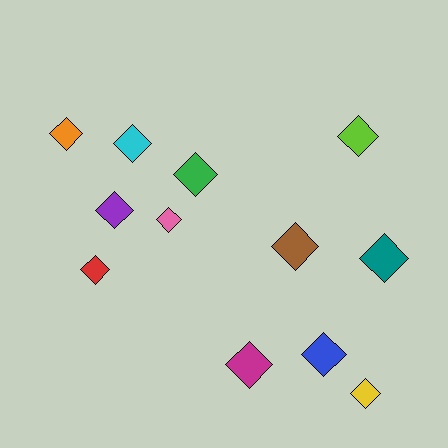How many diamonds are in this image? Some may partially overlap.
There are 12 diamonds.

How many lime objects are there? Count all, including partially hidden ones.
There is 1 lime object.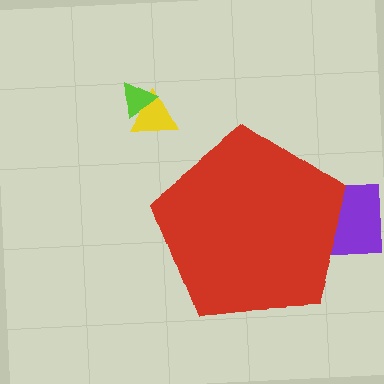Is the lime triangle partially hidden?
No, the lime triangle is fully visible.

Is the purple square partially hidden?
Yes, the purple square is partially hidden behind the red pentagon.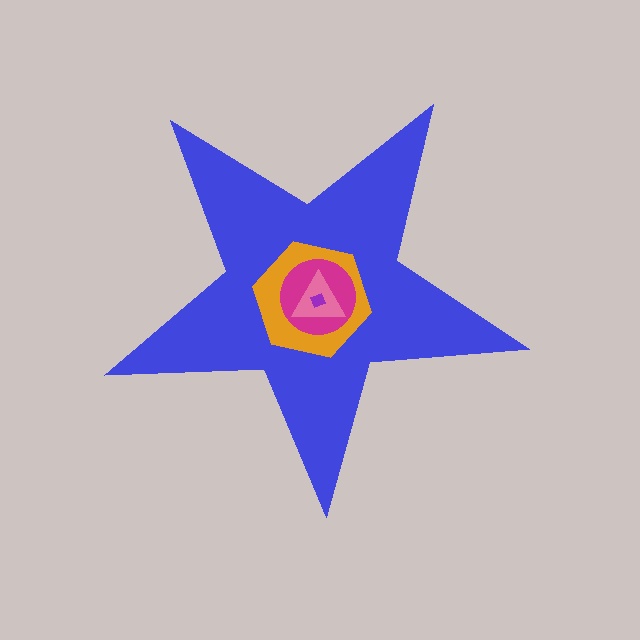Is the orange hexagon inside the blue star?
Yes.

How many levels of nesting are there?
5.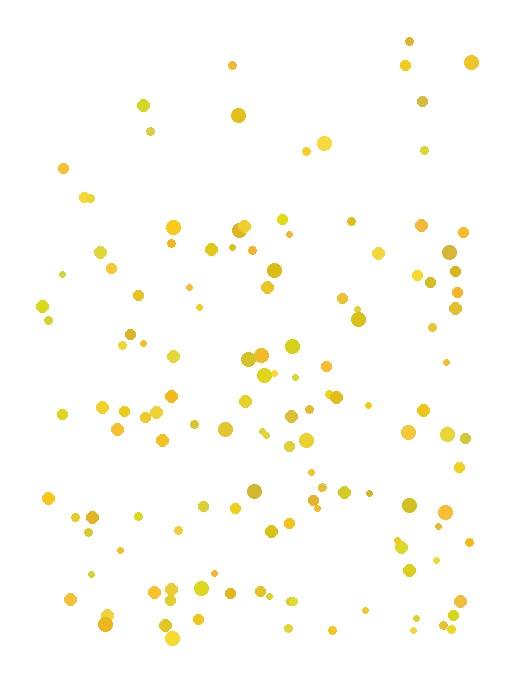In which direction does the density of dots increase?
From top to bottom, with the bottom side densest.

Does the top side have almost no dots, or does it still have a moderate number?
Still a moderate number, just noticeably fewer than the bottom.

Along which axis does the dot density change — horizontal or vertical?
Vertical.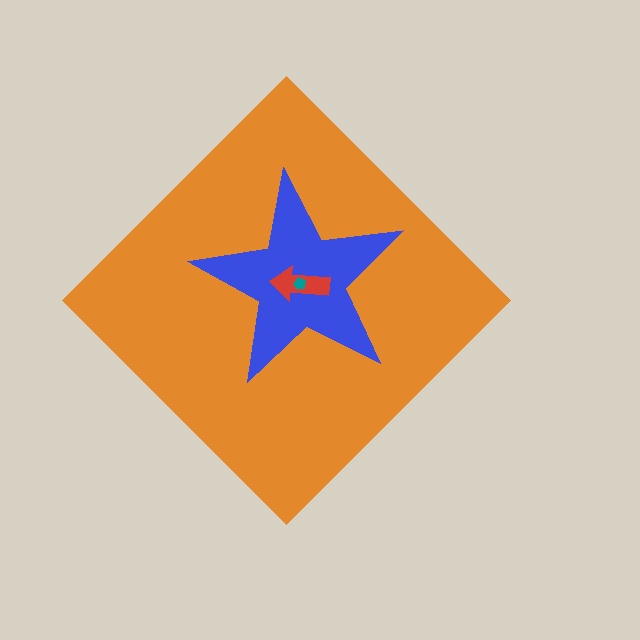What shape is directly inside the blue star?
The red arrow.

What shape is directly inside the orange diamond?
The blue star.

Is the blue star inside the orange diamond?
Yes.